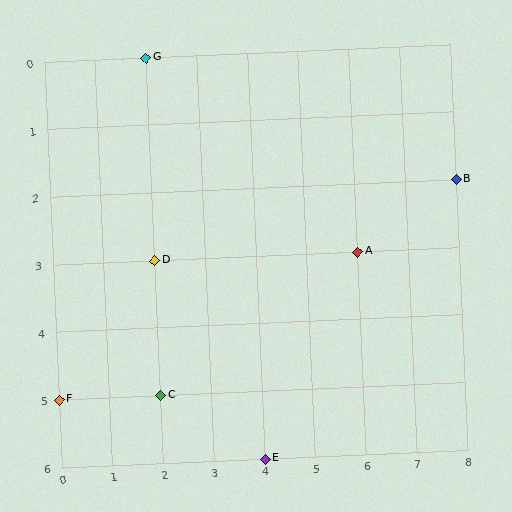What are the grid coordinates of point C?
Point C is at grid coordinates (2, 5).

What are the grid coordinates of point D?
Point D is at grid coordinates (2, 3).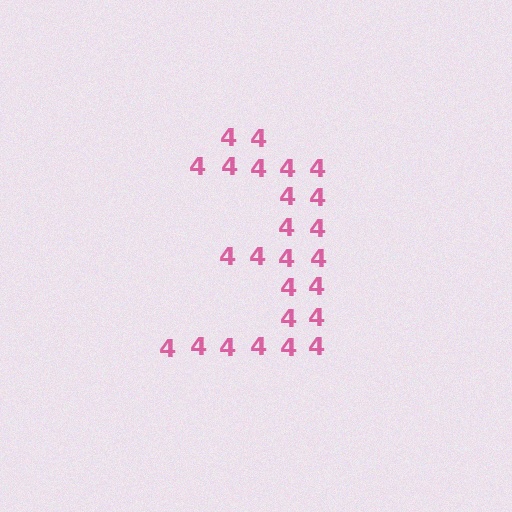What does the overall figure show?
The overall figure shows the digit 3.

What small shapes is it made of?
It is made of small digit 4's.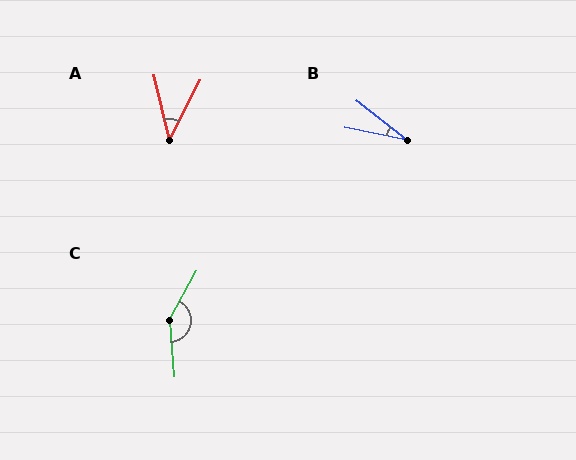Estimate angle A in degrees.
Approximately 40 degrees.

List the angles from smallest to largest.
B (27°), A (40°), C (146°).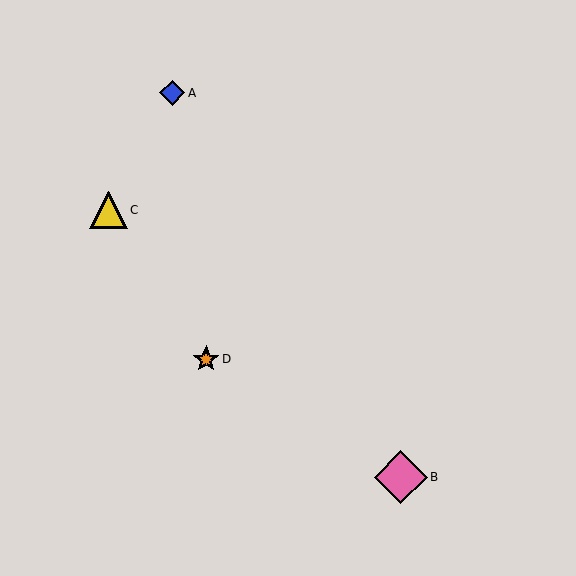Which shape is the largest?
The pink diamond (labeled B) is the largest.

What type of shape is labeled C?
Shape C is a yellow triangle.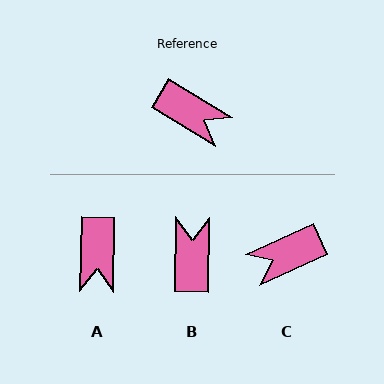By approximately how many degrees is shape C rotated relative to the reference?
Approximately 124 degrees clockwise.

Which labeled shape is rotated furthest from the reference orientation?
C, about 124 degrees away.